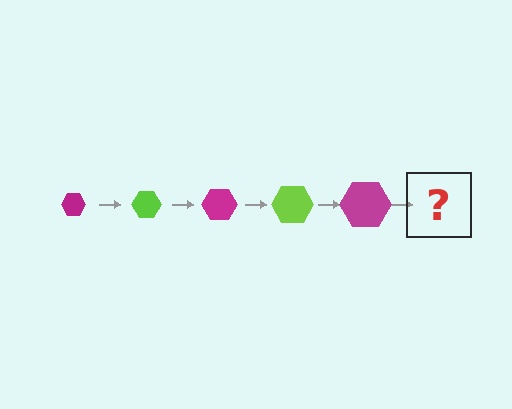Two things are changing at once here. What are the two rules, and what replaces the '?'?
The two rules are that the hexagon grows larger each step and the color cycles through magenta and lime. The '?' should be a lime hexagon, larger than the previous one.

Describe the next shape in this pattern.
It should be a lime hexagon, larger than the previous one.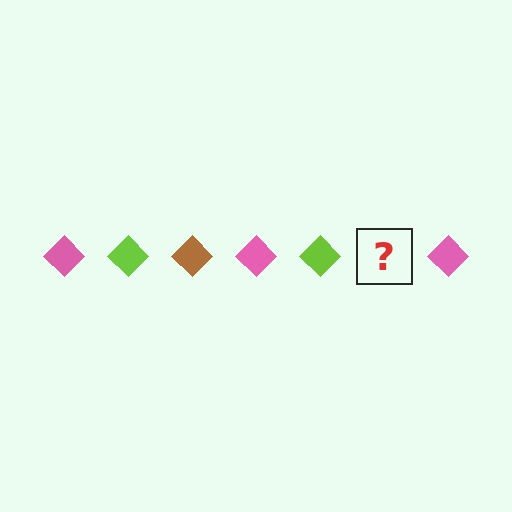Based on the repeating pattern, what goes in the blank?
The blank should be a brown diamond.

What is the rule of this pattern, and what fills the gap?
The rule is that the pattern cycles through pink, lime, brown diamonds. The gap should be filled with a brown diamond.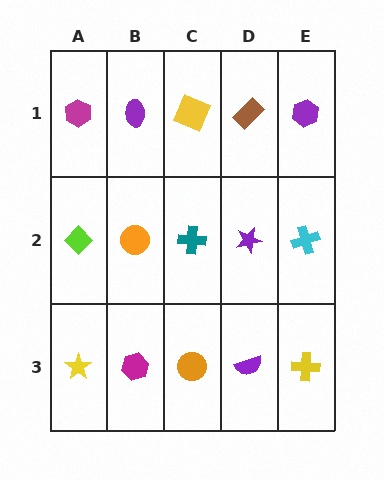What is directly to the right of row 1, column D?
A purple hexagon.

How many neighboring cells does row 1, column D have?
3.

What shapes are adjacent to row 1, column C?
A teal cross (row 2, column C), a purple ellipse (row 1, column B), a brown rectangle (row 1, column D).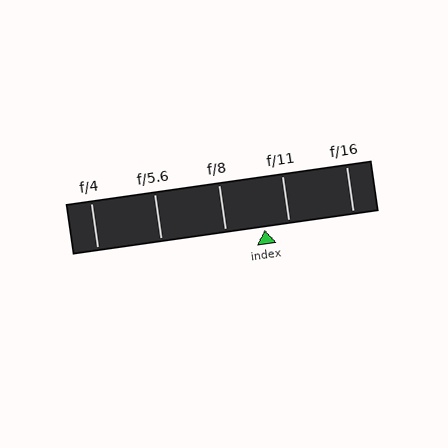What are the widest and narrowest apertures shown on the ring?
The widest aperture shown is f/4 and the narrowest is f/16.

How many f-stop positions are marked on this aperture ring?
There are 5 f-stop positions marked.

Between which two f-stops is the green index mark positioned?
The index mark is between f/8 and f/11.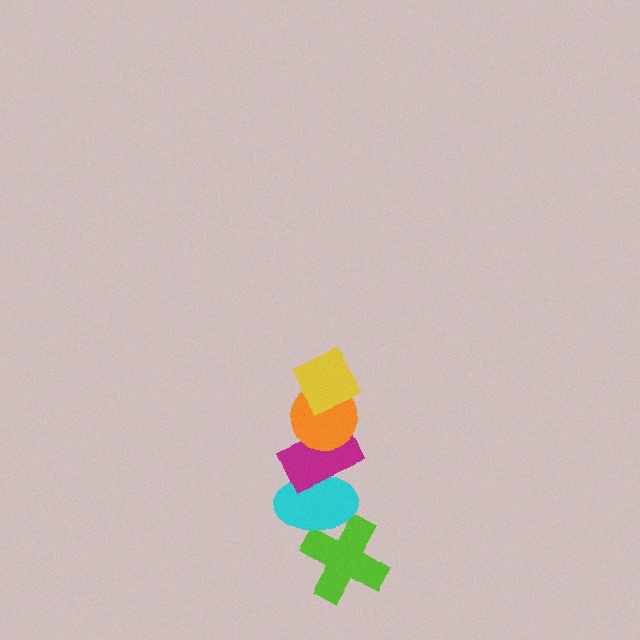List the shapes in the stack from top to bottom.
From top to bottom: the yellow diamond, the orange circle, the magenta rectangle, the cyan ellipse, the lime cross.